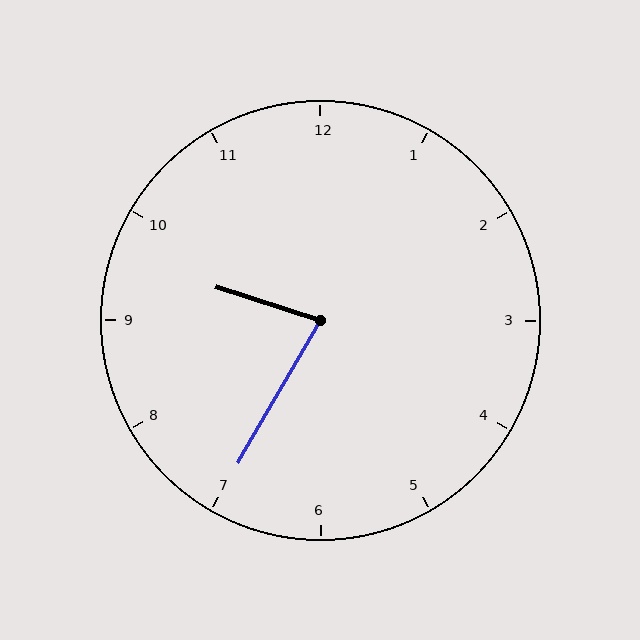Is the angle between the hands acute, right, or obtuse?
It is acute.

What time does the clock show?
9:35.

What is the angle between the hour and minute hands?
Approximately 78 degrees.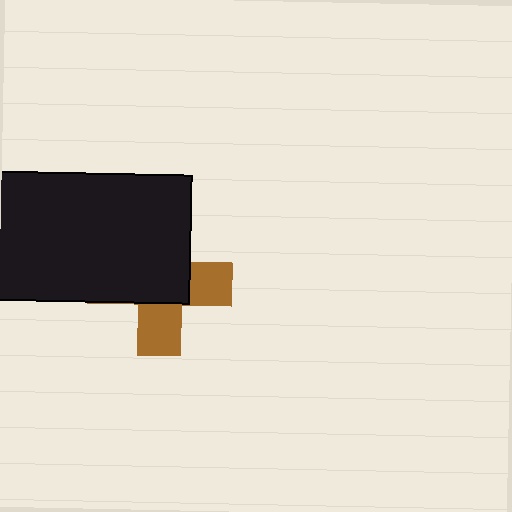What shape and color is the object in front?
The object in front is a black rectangle.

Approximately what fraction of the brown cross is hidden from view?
Roughly 61% of the brown cross is hidden behind the black rectangle.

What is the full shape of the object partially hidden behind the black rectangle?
The partially hidden object is a brown cross.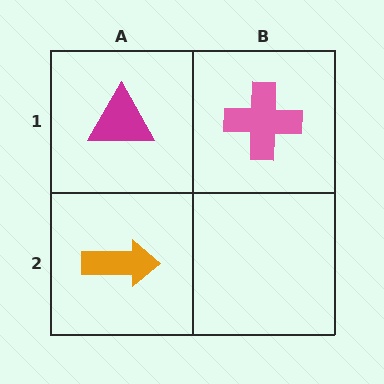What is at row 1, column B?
A pink cross.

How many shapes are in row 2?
1 shape.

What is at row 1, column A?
A magenta triangle.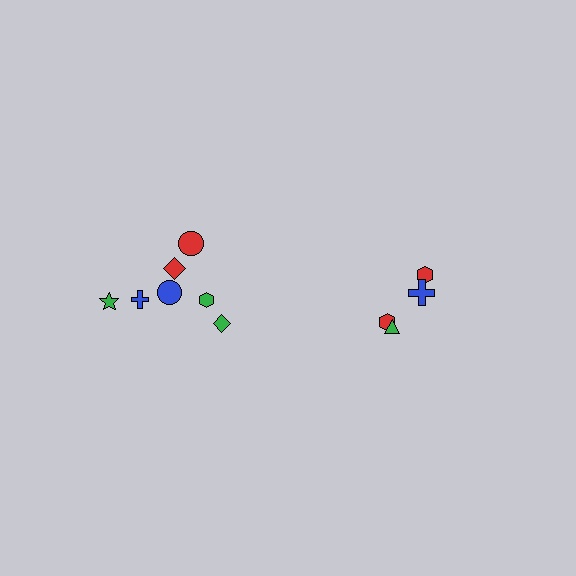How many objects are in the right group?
There are 4 objects.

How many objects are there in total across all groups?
There are 11 objects.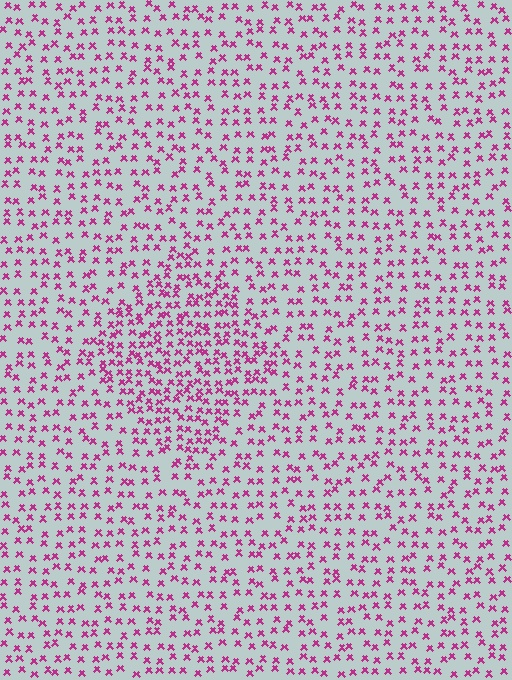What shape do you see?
I see a diamond.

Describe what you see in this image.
The image contains small magenta elements arranged at two different densities. A diamond-shaped region is visible where the elements are more densely packed than the surrounding area.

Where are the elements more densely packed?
The elements are more densely packed inside the diamond boundary.